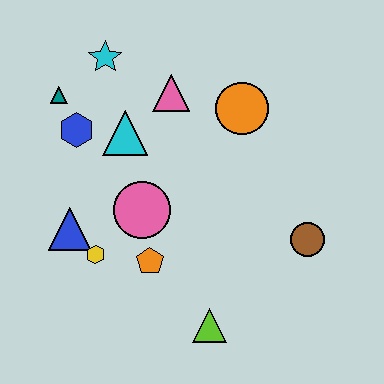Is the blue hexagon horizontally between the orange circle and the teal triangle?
Yes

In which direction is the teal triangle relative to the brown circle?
The teal triangle is to the left of the brown circle.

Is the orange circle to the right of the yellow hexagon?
Yes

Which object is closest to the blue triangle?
The yellow hexagon is closest to the blue triangle.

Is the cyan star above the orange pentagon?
Yes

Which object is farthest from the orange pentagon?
The cyan star is farthest from the orange pentagon.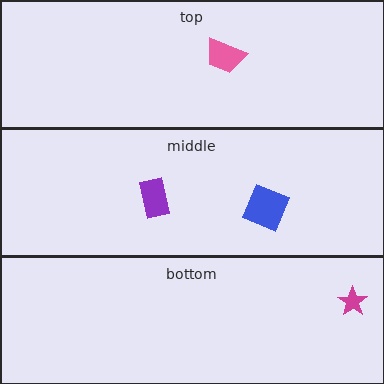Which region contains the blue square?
The middle region.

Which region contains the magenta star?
The bottom region.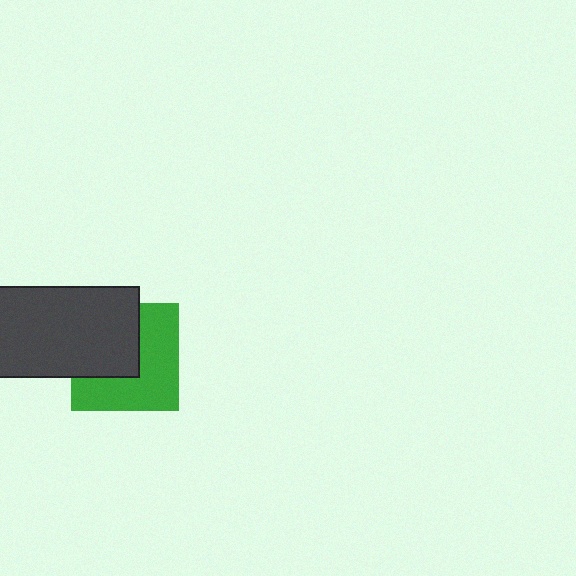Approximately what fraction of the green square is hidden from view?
Roughly 43% of the green square is hidden behind the dark gray rectangle.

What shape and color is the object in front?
The object in front is a dark gray rectangle.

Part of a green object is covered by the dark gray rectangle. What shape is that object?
It is a square.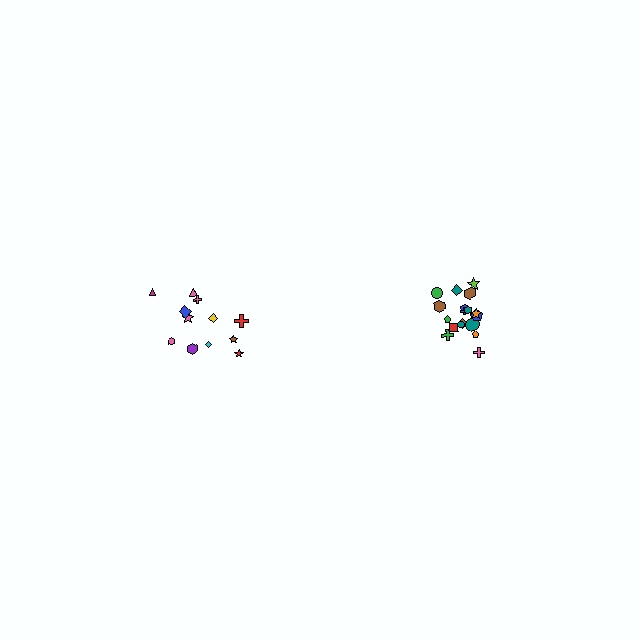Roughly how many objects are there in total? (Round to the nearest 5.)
Roughly 30 objects in total.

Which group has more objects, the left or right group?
The right group.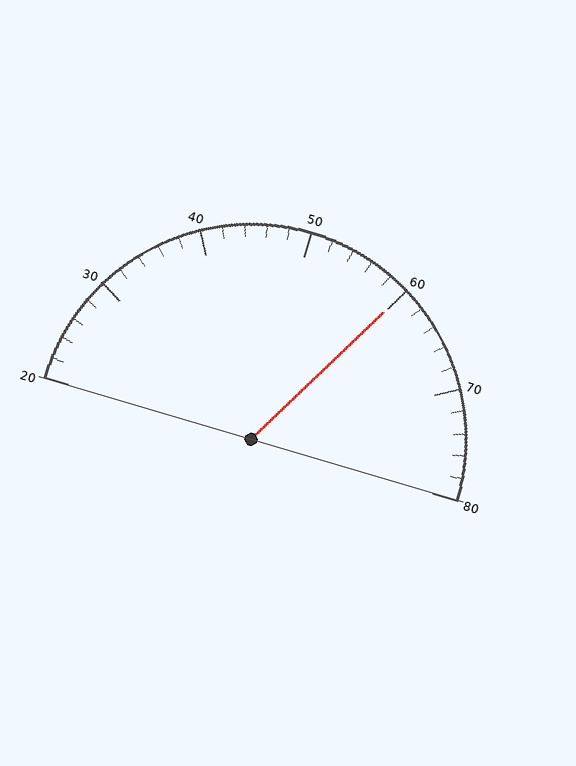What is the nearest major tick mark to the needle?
The nearest major tick mark is 60.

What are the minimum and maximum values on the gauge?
The gauge ranges from 20 to 80.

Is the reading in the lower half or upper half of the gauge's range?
The reading is in the upper half of the range (20 to 80).